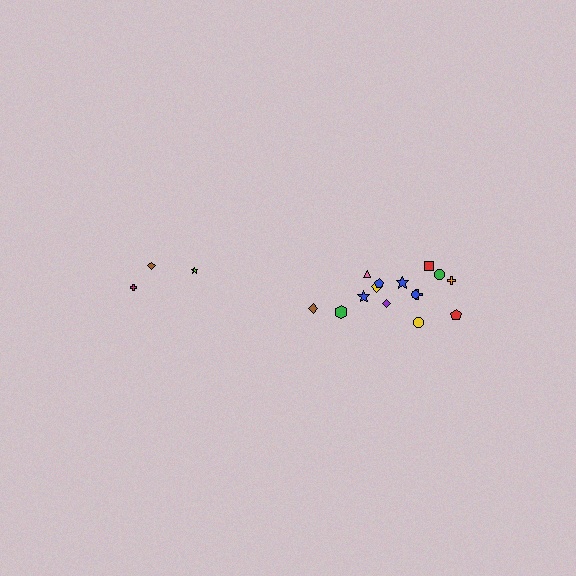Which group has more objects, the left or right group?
The right group.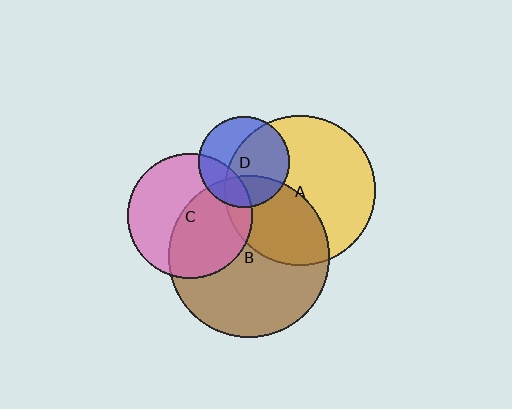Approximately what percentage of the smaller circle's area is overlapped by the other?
Approximately 50%.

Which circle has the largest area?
Circle B (brown).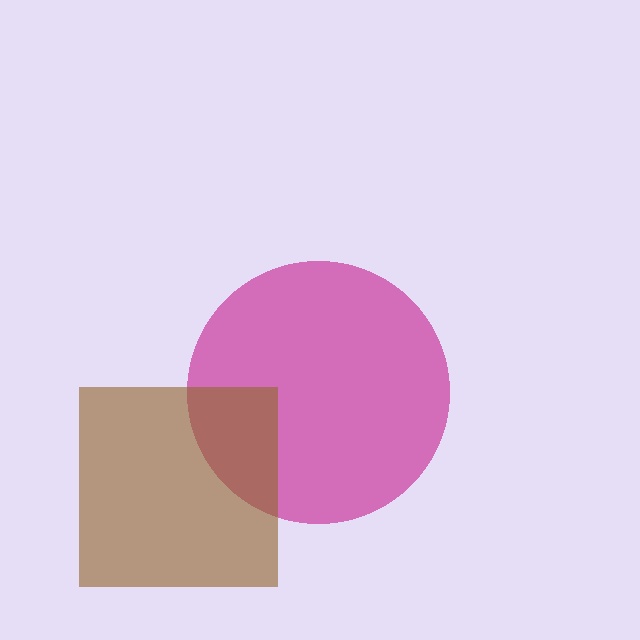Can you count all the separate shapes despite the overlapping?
Yes, there are 2 separate shapes.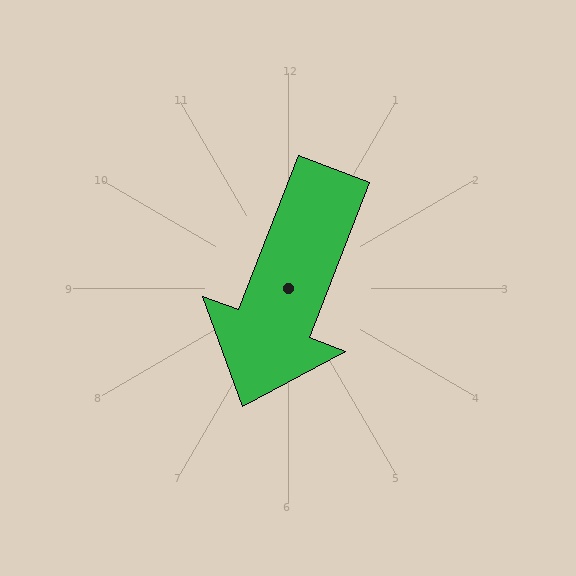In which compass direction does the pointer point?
South.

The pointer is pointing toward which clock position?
Roughly 7 o'clock.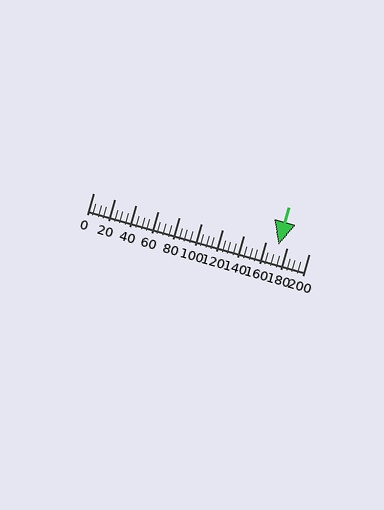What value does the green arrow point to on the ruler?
The green arrow points to approximately 172.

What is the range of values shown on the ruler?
The ruler shows values from 0 to 200.